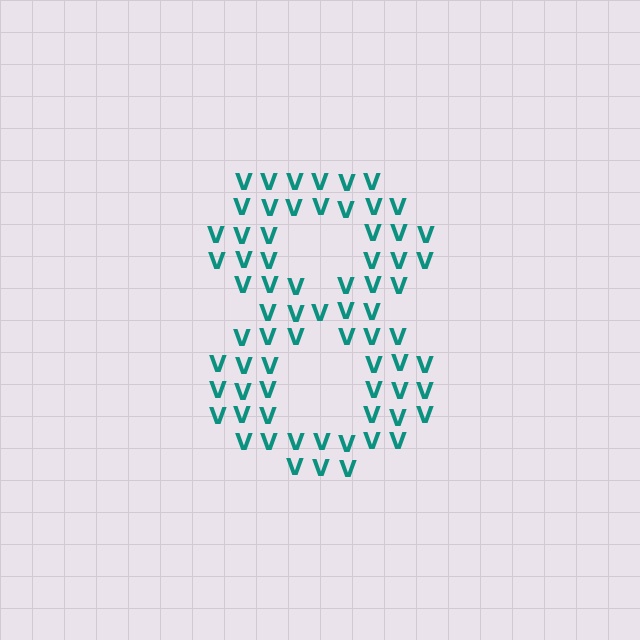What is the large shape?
The large shape is the digit 8.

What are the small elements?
The small elements are letter V's.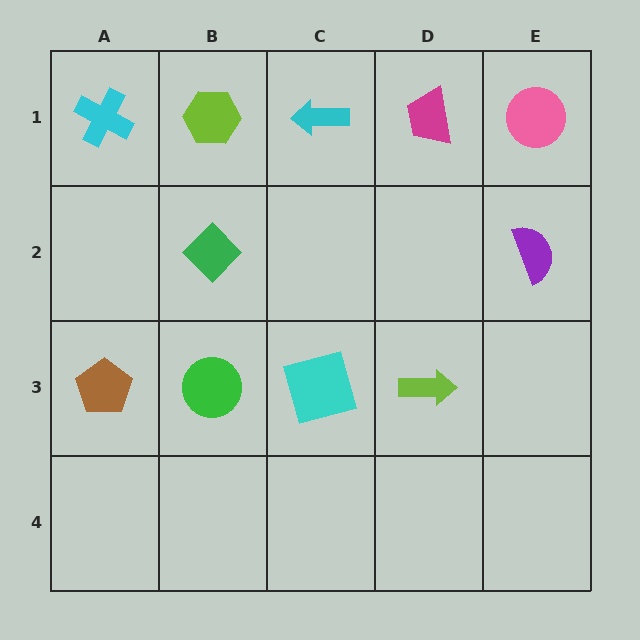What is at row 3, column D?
A lime arrow.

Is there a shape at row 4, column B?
No, that cell is empty.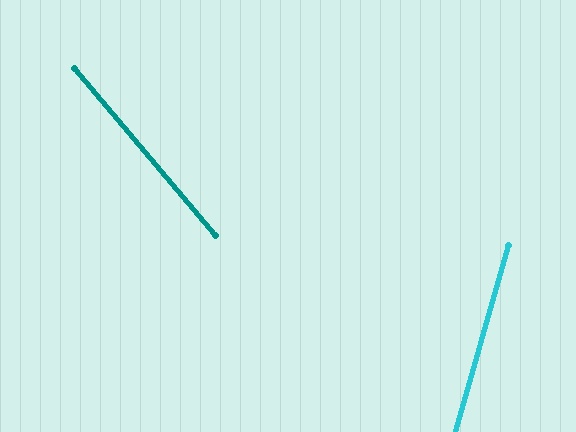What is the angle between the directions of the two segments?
Approximately 56 degrees.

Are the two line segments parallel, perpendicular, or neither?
Neither parallel nor perpendicular — they differ by about 56°.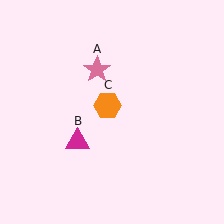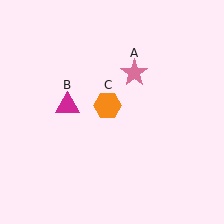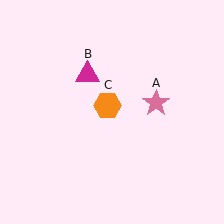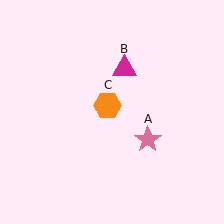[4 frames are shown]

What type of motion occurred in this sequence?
The pink star (object A), magenta triangle (object B) rotated clockwise around the center of the scene.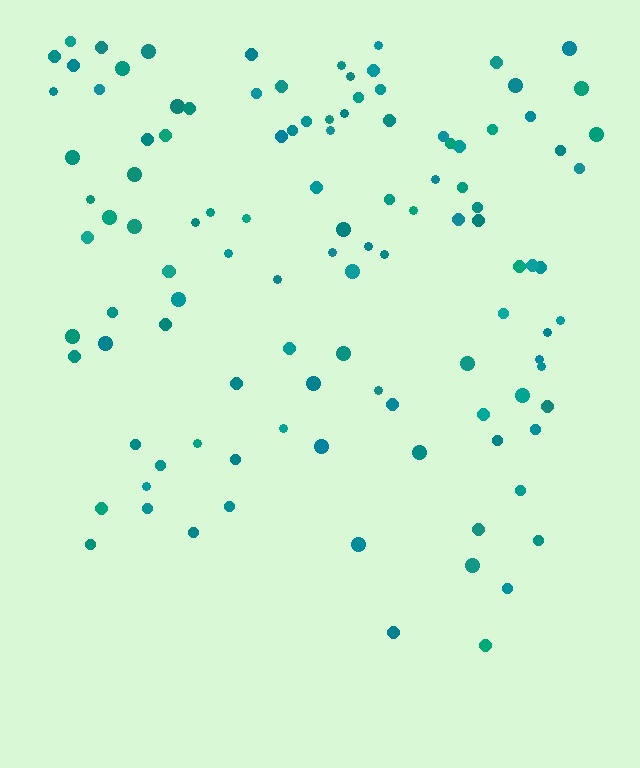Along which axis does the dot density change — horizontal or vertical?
Vertical.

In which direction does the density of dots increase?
From bottom to top, with the top side densest.